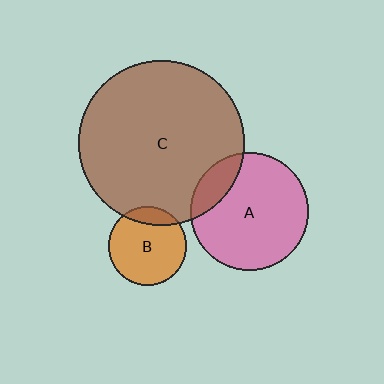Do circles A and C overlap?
Yes.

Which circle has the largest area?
Circle C (brown).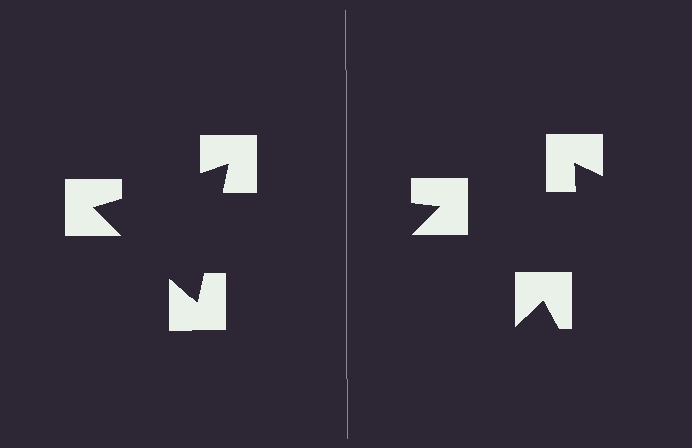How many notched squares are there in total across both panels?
6 — 3 on each side.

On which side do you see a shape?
An illusory triangle appears on the left side. On the right side the wedge cuts are rotated, so no coherent shape forms.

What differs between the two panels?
The notched squares are positioned identically on both sides; only the wedge orientations differ. On the left they align to a triangle; on the right they are misaligned.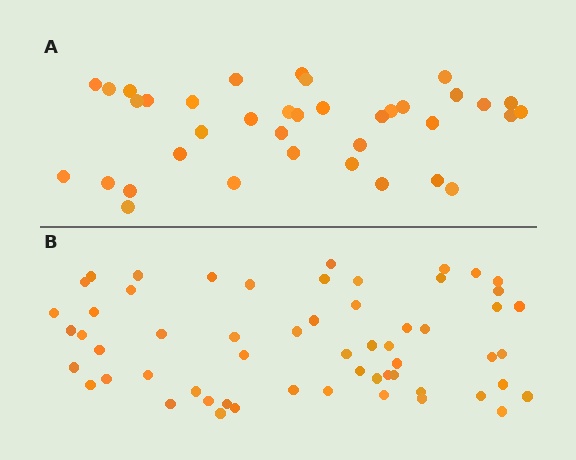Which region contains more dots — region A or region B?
Region B (the bottom region) has more dots.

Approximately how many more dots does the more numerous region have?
Region B has approximately 20 more dots than region A.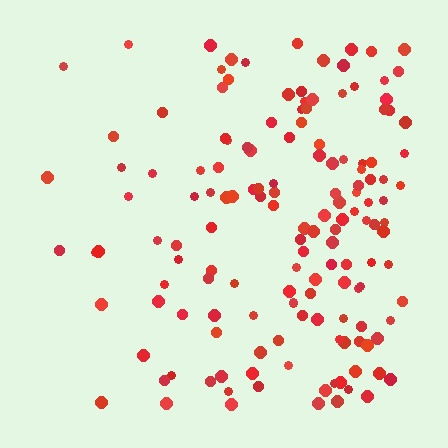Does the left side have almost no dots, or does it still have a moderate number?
Still a moderate number, just noticeably fewer than the right.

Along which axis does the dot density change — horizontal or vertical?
Horizontal.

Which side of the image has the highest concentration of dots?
The right.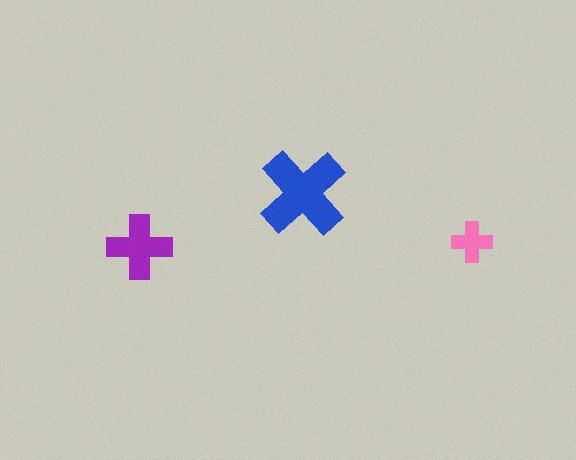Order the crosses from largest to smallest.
the blue one, the purple one, the pink one.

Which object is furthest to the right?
The pink cross is rightmost.